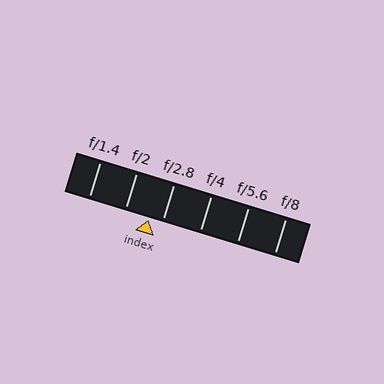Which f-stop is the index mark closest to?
The index mark is closest to f/2.8.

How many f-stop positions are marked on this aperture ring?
There are 6 f-stop positions marked.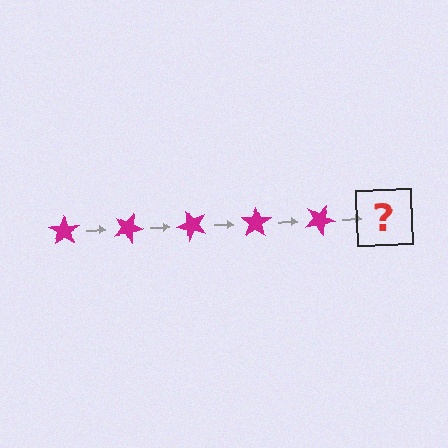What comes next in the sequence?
The next element should be a magenta star rotated 125 degrees.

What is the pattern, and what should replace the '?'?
The pattern is that the star rotates 25 degrees each step. The '?' should be a magenta star rotated 125 degrees.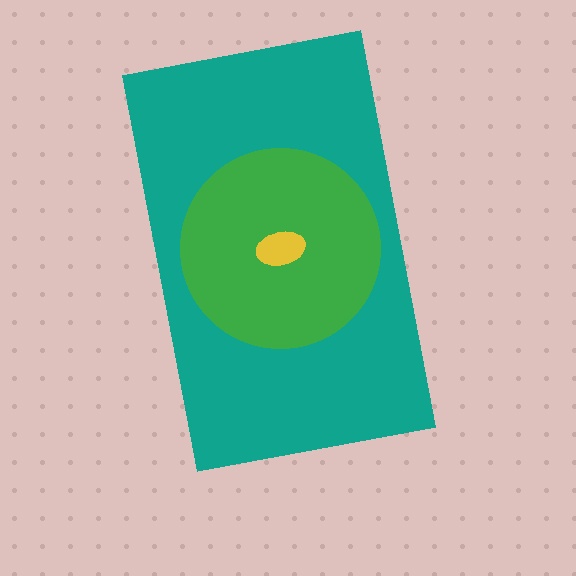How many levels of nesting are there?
3.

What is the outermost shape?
The teal rectangle.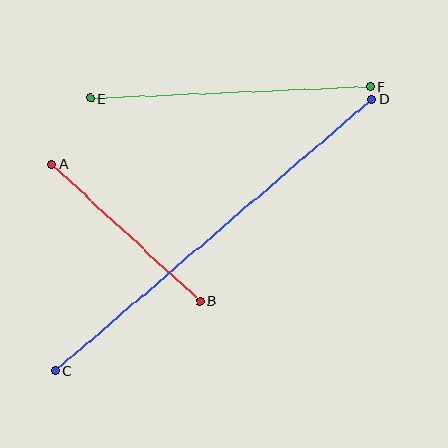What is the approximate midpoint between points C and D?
The midpoint is at approximately (214, 235) pixels.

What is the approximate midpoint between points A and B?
The midpoint is at approximately (126, 232) pixels.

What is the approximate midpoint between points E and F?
The midpoint is at approximately (230, 92) pixels.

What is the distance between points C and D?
The distance is approximately 417 pixels.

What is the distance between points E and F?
The distance is approximately 280 pixels.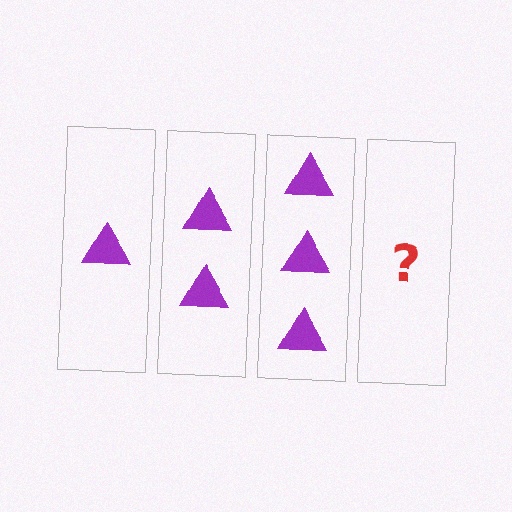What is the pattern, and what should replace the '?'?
The pattern is that each step adds one more triangle. The '?' should be 4 triangles.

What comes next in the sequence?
The next element should be 4 triangles.